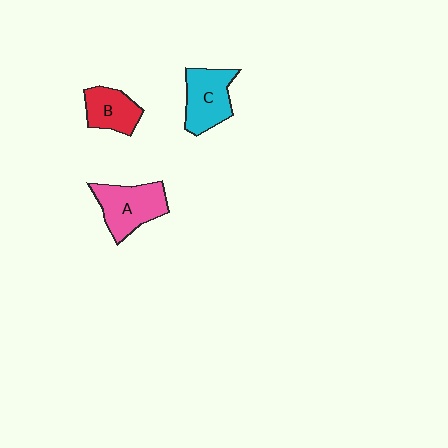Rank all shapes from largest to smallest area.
From largest to smallest: A (pink), C (cyan), B (red).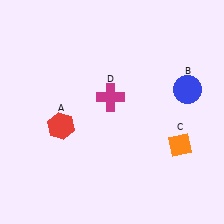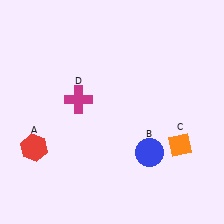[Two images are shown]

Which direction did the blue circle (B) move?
The blue circle (B) moved down.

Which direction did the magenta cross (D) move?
The magenta cross (D) moved left.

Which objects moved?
The objects that moved are: the red hexagon (A), the blue circle (B), the magenta cross (D).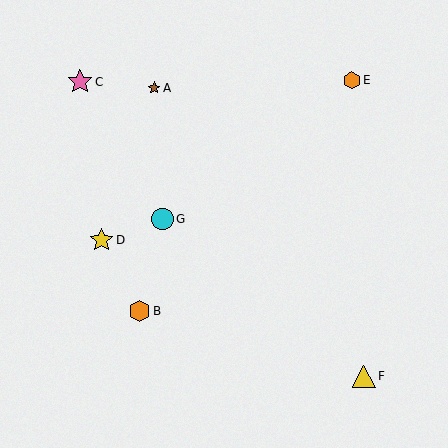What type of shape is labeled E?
Shape E is an orange hexagon.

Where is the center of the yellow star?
The center of the yellow star is at (101, 240).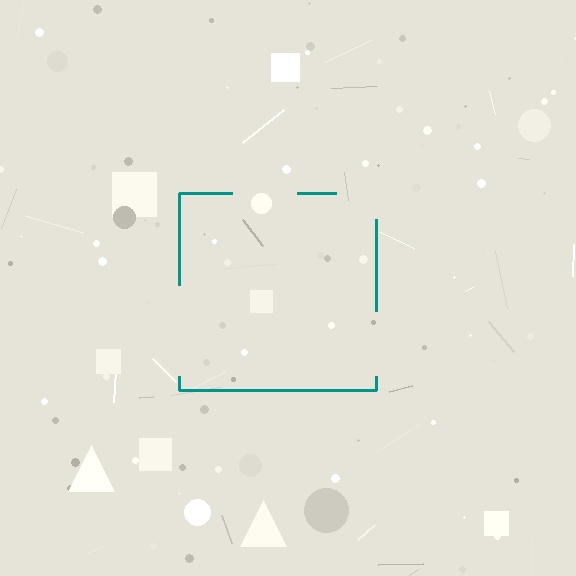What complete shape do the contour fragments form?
The contour fragments form a square.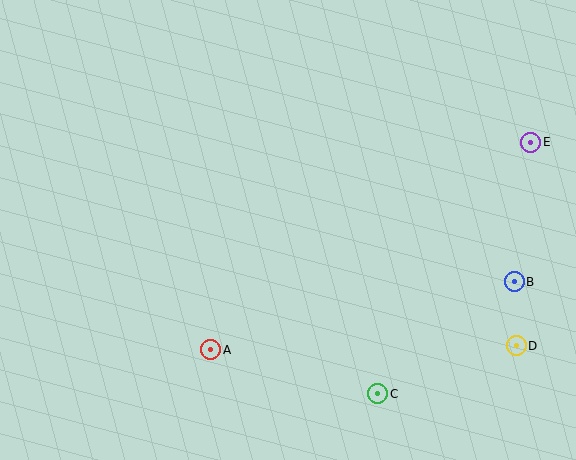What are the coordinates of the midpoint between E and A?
The midpoint between E and A is at (371, 246).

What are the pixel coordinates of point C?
Point C is at (378, 394).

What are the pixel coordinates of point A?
Point A is at (211, 350).